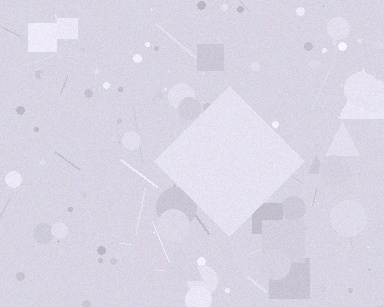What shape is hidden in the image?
A diamond is hidden in the image.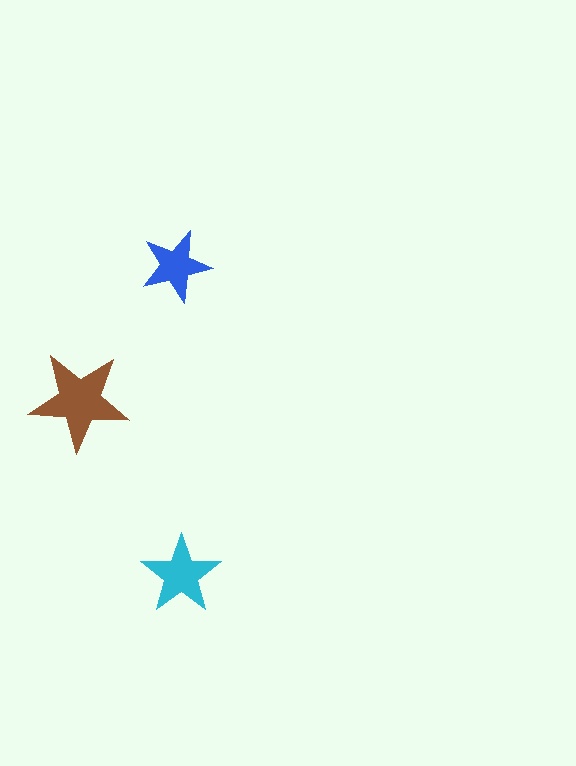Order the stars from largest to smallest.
the brown one, the cyan one, the blue one.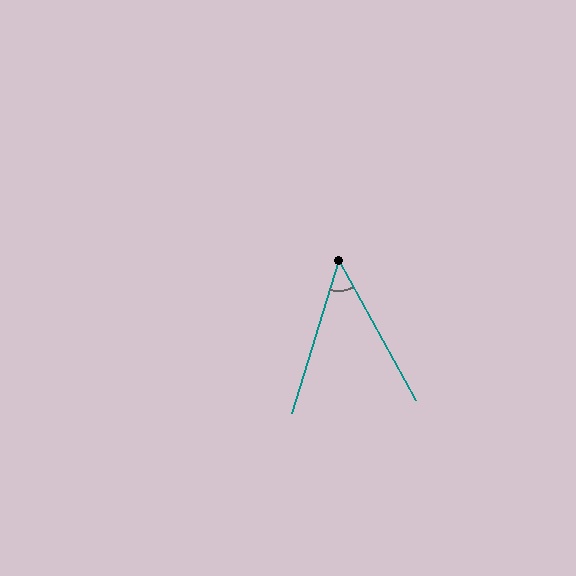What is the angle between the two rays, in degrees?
Approximately 46 degrees.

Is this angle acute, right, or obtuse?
It is acute.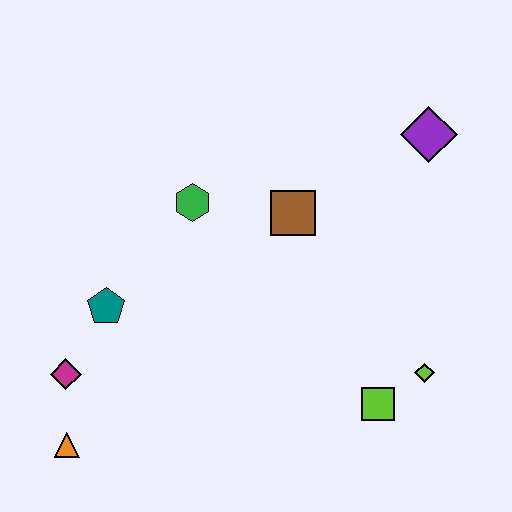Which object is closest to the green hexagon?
The brown square is closest to the green hexagon.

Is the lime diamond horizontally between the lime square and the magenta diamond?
No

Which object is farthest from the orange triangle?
The purple diamond is farthest from the orange triangle.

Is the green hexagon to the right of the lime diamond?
No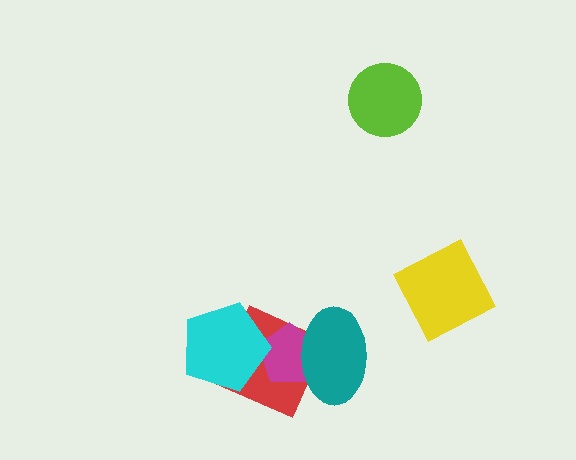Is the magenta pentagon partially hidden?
Yes, it is partially covered by another shape.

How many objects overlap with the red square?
3 objects overlap with the red square.